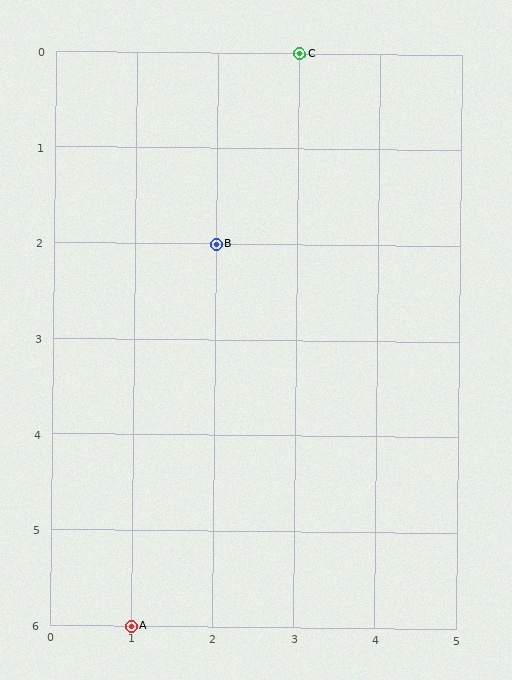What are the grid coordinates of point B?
Point B is at grid coordinates (2, 2).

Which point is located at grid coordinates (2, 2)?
Point B is at (2, 2).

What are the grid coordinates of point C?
Point C is at grid coordinates (3, 0).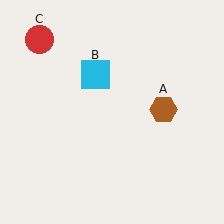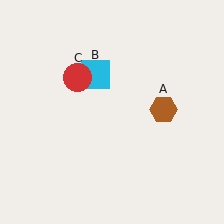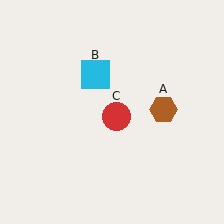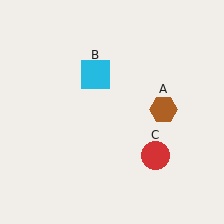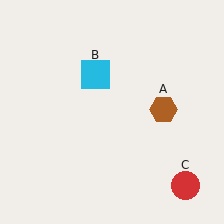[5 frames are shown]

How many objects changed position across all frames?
1 object changed position: red circle (object C).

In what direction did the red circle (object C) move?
The red circle (object C) moved down and to the right.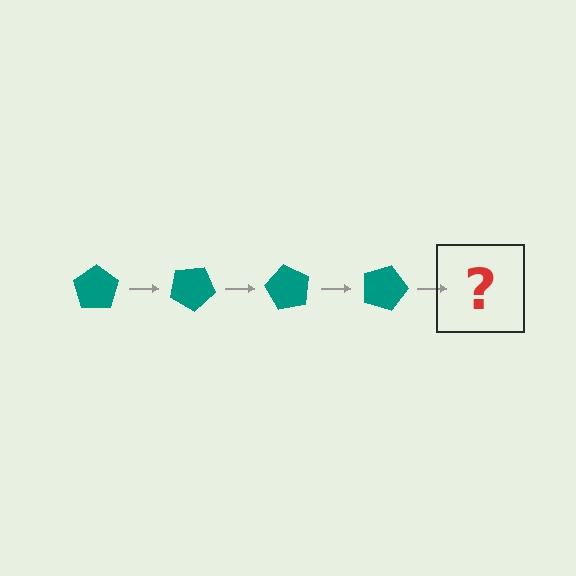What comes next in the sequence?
The next element should be a teal pentagon rotated 120 degrees.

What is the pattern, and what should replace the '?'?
The pattern is that the pentagon rotates 30 degrees each step. The '?' should be a teal pentagon rotated 120 degrees.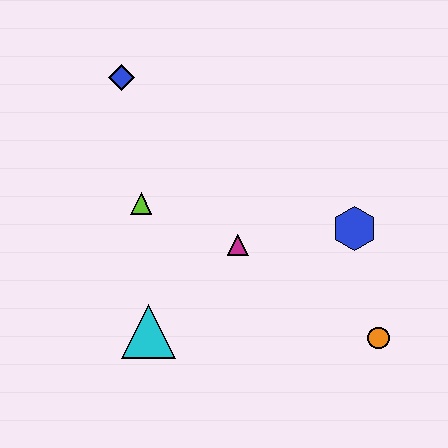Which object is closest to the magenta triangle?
The lime triangle is closest to the magenta triangle.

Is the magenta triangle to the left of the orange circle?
Yes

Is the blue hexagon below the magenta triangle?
No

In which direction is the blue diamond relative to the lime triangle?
The blue diamond is above the lime triangle.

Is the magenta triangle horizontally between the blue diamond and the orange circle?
Yes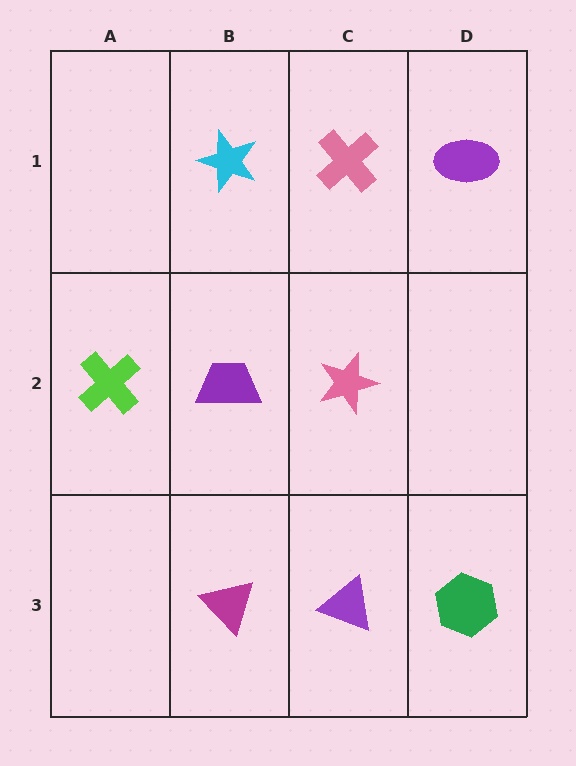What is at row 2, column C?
A pink star.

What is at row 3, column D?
A green hexagon.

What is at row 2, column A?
A lime cross.